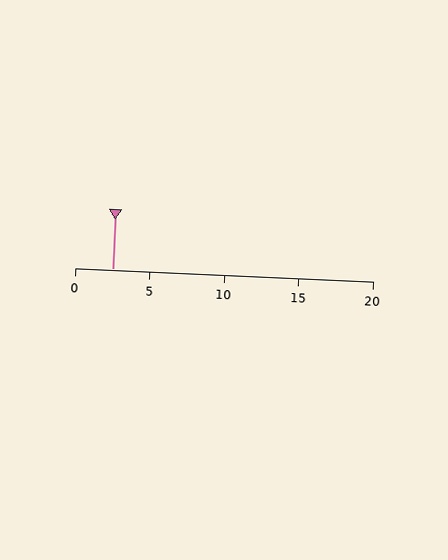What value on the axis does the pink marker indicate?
The marker indicates approximately 2.5.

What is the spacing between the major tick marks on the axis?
The major ticks are spaced 5 apart.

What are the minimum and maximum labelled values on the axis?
The axis runs from 0 to 20.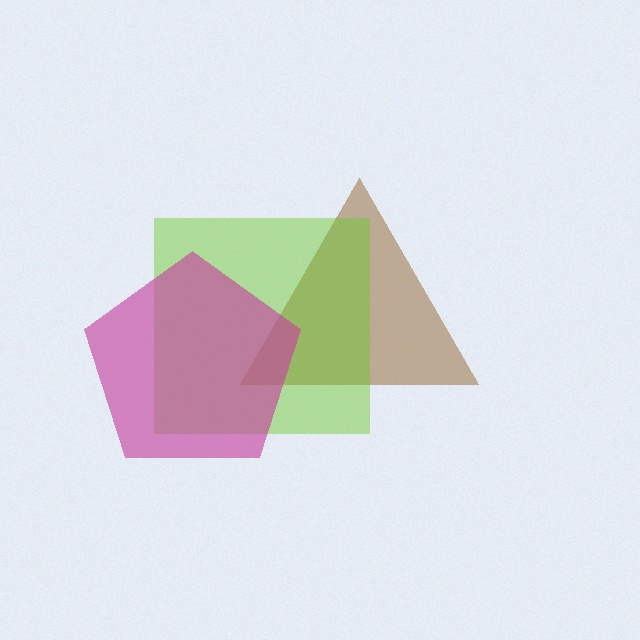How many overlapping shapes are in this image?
There are 3 overlapping shapes in the image.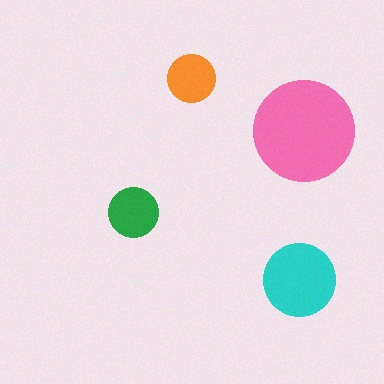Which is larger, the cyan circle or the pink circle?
The pink one.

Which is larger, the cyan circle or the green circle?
The cyan one.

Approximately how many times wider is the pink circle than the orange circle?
About 2 times wider.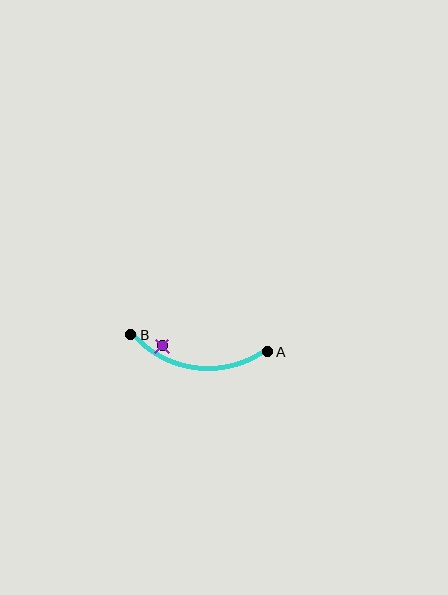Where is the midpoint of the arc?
The arc midpoint is the point on the curve farthest from the straight line joining A and B. It sits below that line.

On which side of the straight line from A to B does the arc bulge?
The arc bulges below the straight line connecting A and B.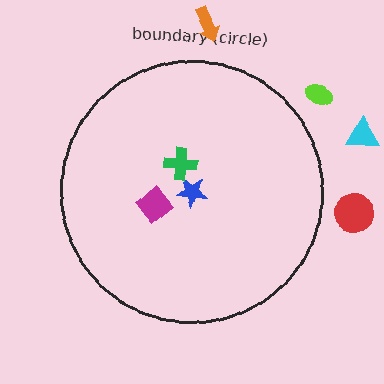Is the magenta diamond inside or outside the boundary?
Inside.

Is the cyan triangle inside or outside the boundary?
Outside.